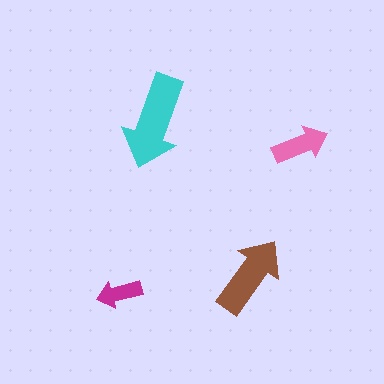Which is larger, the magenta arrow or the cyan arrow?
The cyan one.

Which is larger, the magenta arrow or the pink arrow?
The pink one.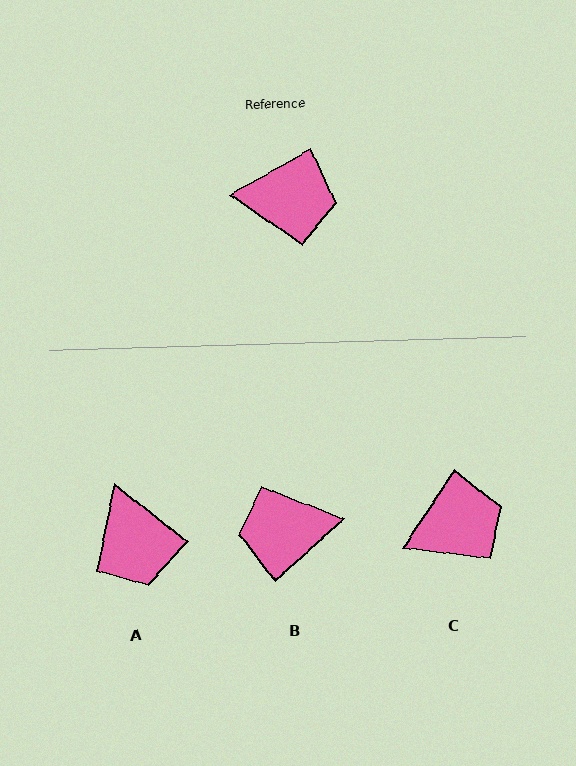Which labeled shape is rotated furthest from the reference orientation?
B, about 167 degrees away.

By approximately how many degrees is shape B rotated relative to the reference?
Approximately 167 degrees clockwise.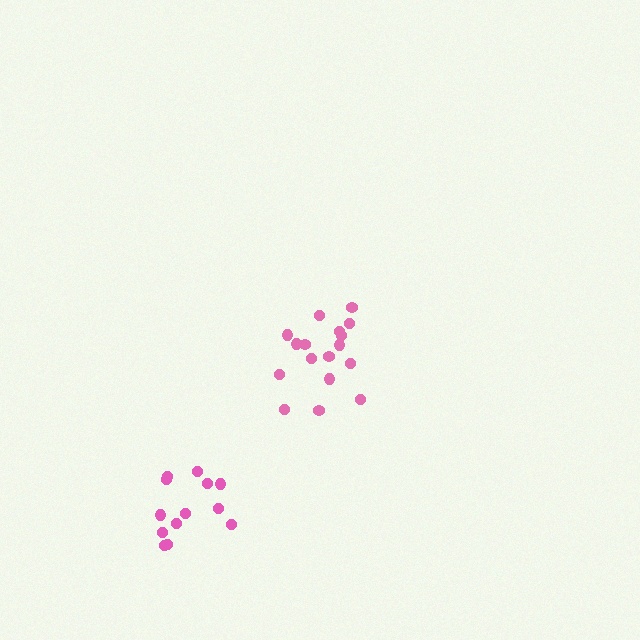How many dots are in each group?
Group 1: 17 dots, Group 2: 13 dots (30 total).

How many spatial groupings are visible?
There are 2 spatial groupings.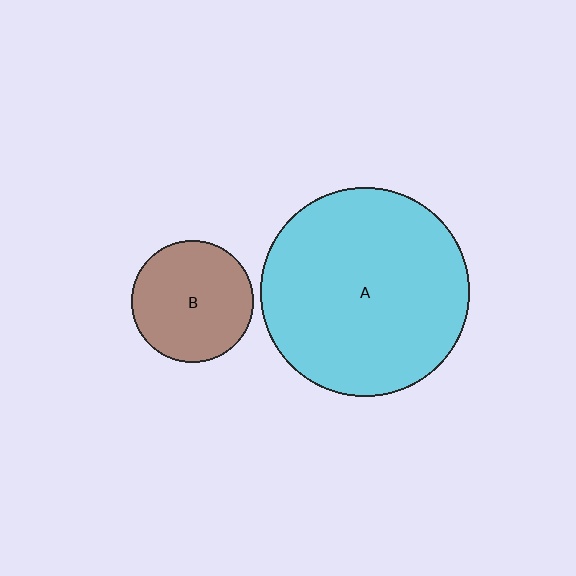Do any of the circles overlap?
No, none of the circles overlap.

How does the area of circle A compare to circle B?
Approximately 2.9 times.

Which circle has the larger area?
Circle A (cyan).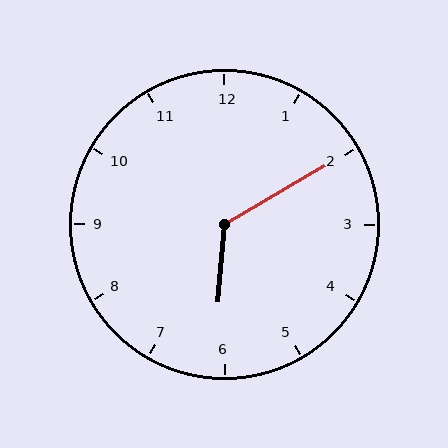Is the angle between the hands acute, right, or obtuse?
It is obtuse.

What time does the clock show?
6:10.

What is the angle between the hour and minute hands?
Approximately 125 degrees.